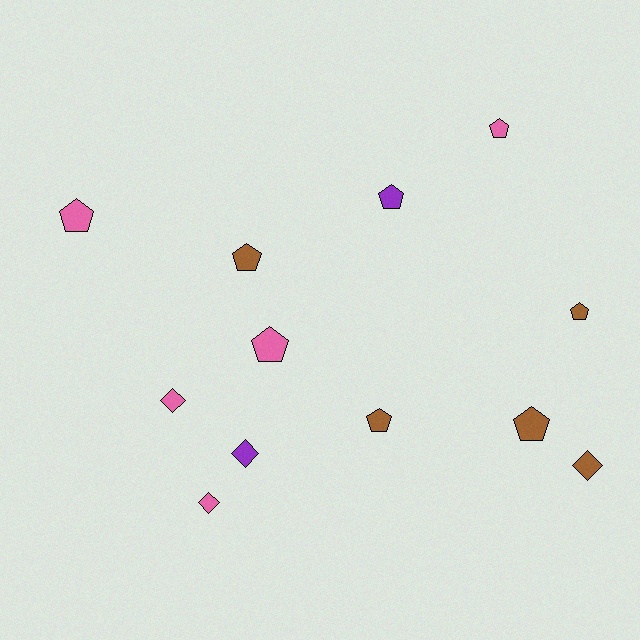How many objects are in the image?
There are 12 objects.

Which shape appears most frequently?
Pentagon, with 8 objects.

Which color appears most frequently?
Brown, with 5 objects.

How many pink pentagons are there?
There are 3 pink pentagons.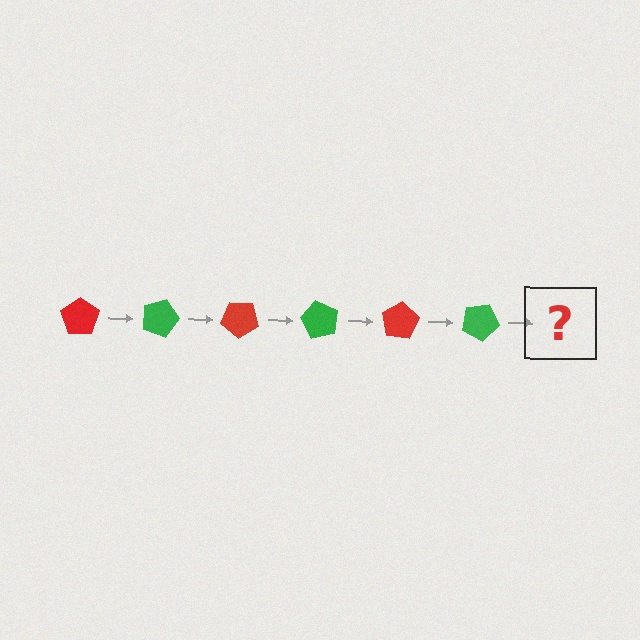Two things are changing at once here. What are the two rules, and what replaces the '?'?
The two rules are that it rotates 20 degrees each step and the color cycles through red and green. The '?' should be a red pentagon, rotated 120 degrees from the start.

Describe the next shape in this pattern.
It should be a red pentagon, rotated 120 degrees from the start.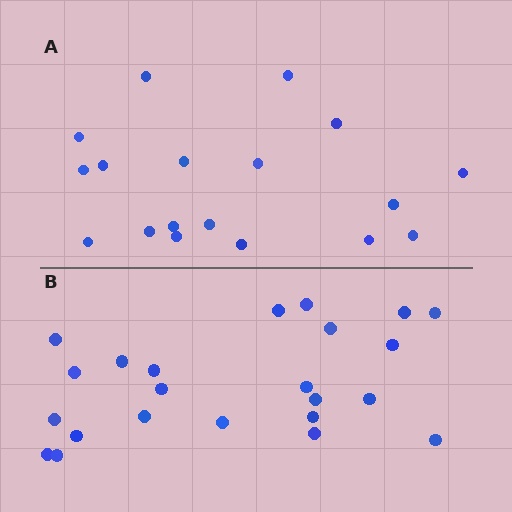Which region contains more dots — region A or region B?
Region B (the bottom region) has more dots.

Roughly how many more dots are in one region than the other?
Region B has about 5 more dots than region A.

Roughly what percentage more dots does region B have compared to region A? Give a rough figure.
About 30% more.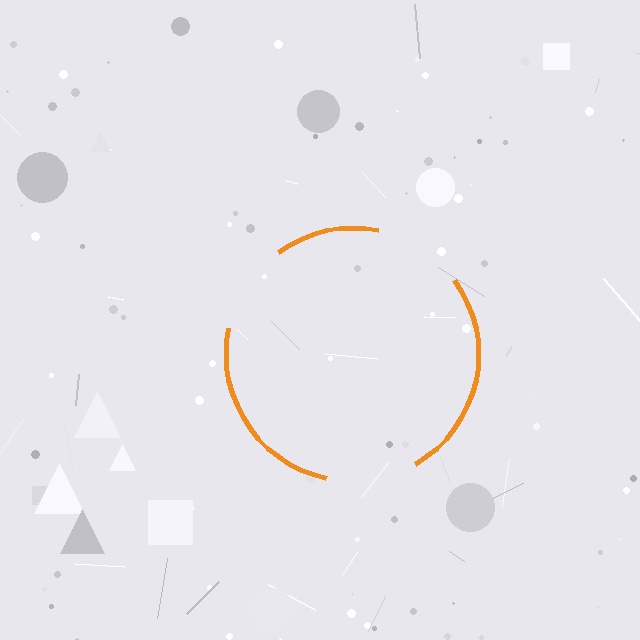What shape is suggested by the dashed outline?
The dashed outline suggests a circle.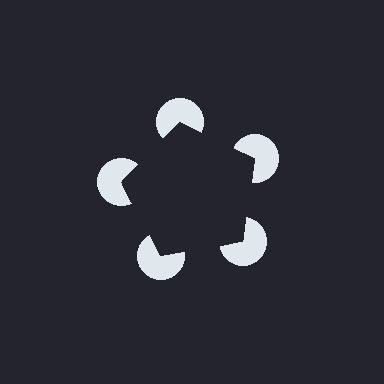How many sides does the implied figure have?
5 sides.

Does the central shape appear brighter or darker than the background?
It typically appears slightly darker than the background, even though no actual brightness change is drawn.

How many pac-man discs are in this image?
There are 5 — one at each vertex of the illusory pentagon.